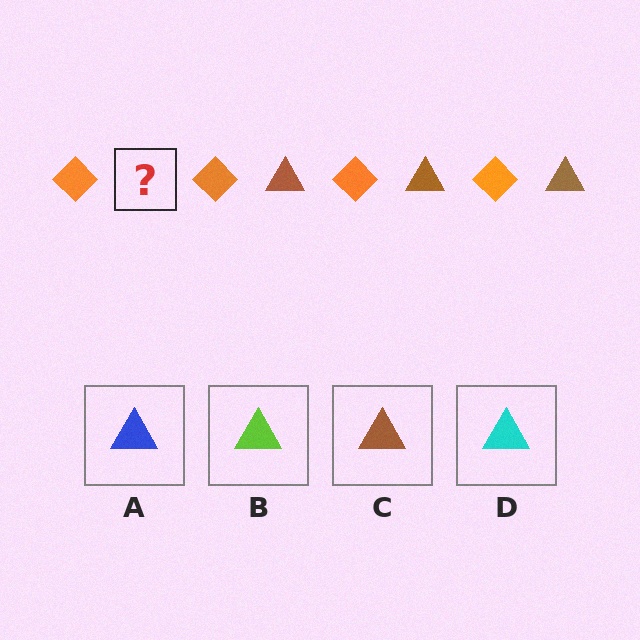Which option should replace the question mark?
Option C.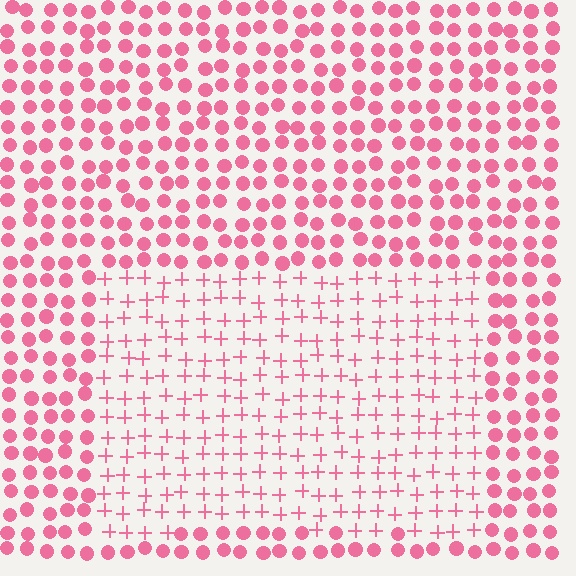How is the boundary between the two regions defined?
The boundary is defined by a change in element shape: plus signs inside vs. circles outside. All elements share the same color and spacing.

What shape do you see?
I see a rectangle.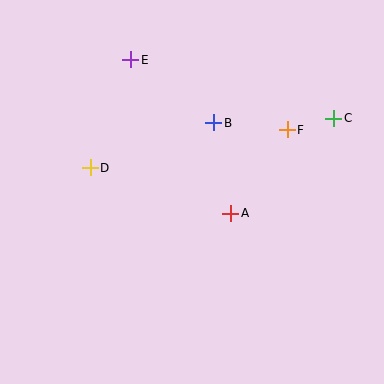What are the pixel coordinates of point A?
Point A is at (231, 213).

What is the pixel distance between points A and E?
The distance between A and E is 183 pixels.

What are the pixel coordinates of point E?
Point E is at (131, 60).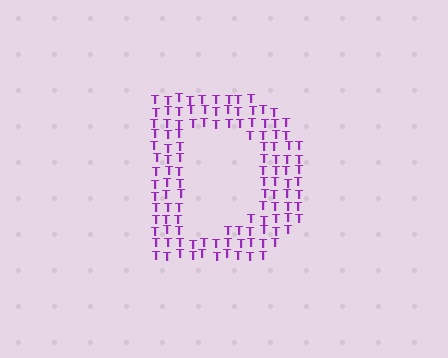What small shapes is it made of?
It is made of small letter T's.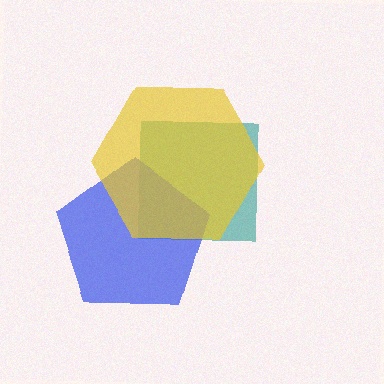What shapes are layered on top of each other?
The layered shapes are: a teal square, a blue pentagon, a yellow hexagon.